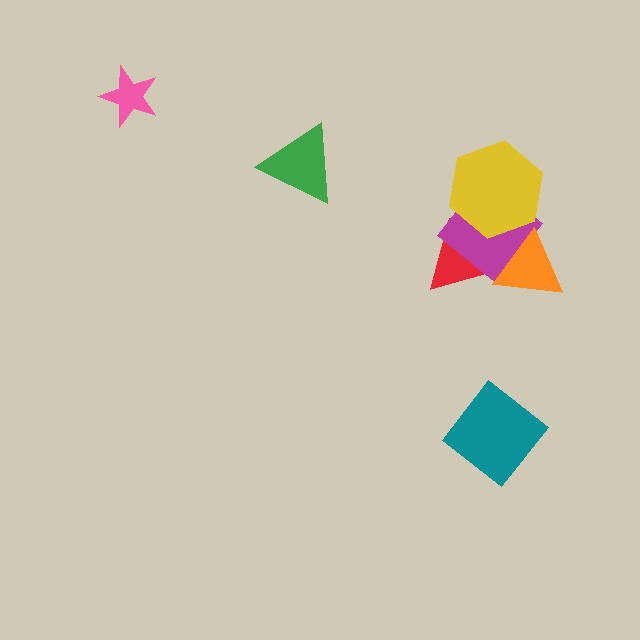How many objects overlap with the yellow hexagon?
2 objects overlap with the yellow hexagon.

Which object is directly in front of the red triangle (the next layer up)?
The magenta diamond is directly in front of the red triangle.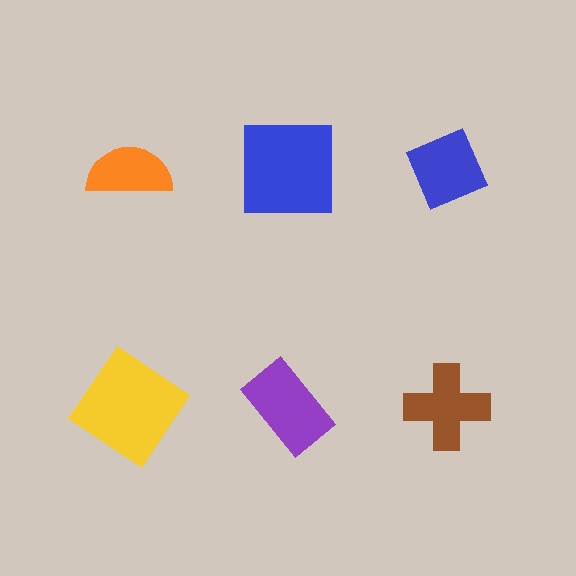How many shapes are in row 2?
3 shapes.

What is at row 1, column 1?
An orange semicircle.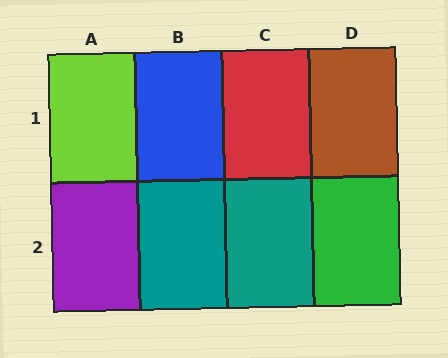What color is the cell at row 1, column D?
Brown.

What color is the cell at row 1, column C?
Red.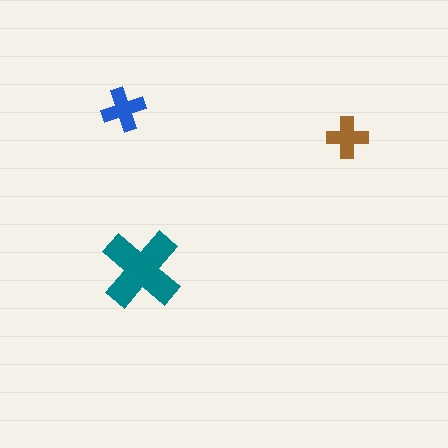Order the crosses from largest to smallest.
the teal one, the blue one, the brown one.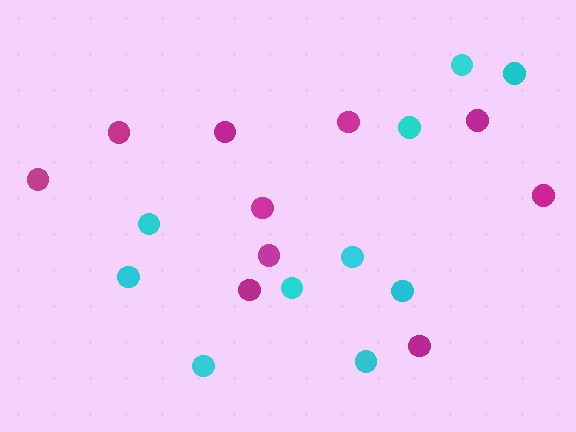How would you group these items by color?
There are 2 groups: one group of magenta circles (10) and one group of cyan circles (10).